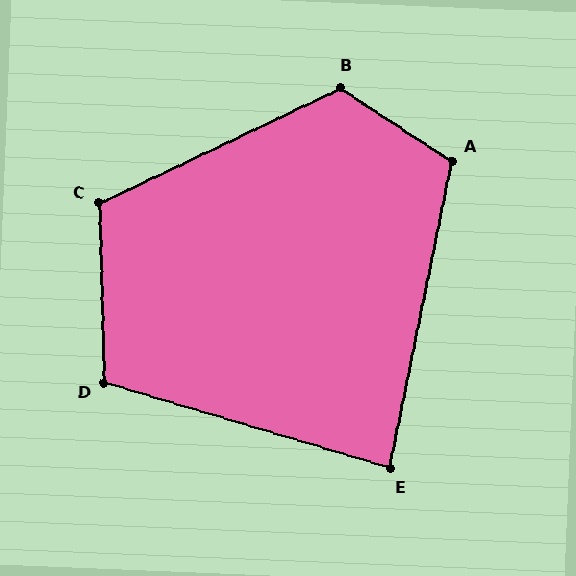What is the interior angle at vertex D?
Approximately 108 degrees (obtuse).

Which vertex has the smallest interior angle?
E, at approximately 85 degrees.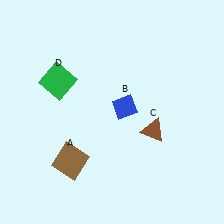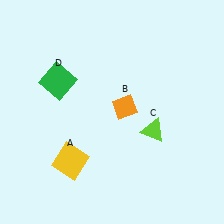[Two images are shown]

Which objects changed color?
A changed from brown to yellow. B changed from blue to orange. C changed from brown to lime.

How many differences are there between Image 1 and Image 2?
There are 3 differences between the two images.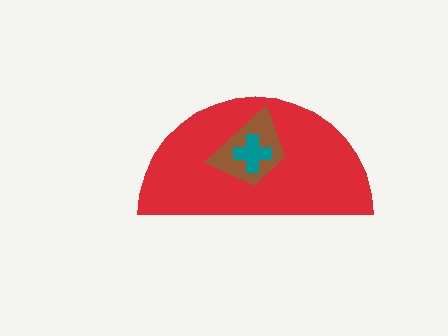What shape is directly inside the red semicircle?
The brown trapezoid.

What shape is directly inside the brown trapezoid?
The teal cross.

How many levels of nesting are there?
3.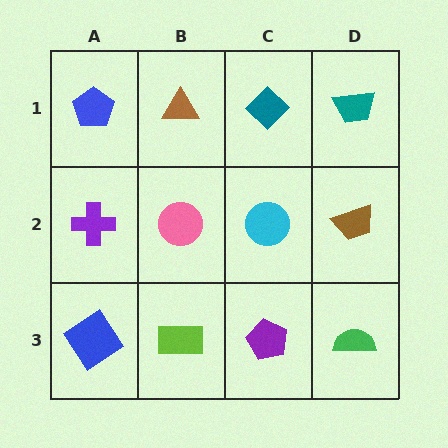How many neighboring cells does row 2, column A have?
3.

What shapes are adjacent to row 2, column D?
A teal trapezoid (row 1, column D), a green semicircle (row 3, column D), a cyan circle (row 2, column C).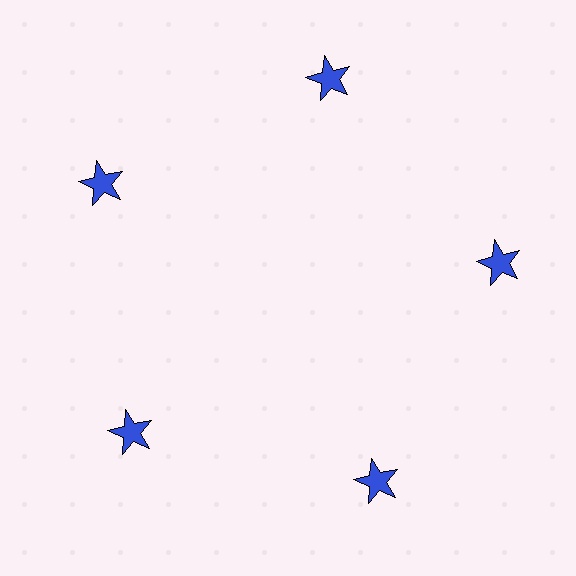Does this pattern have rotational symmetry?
Yes, this pattern has 5-fold rotational symmetry. It looks the same after rotating 72 degrees around the center.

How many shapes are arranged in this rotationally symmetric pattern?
There are 5 shapes, arranged in 5 groups of 1.